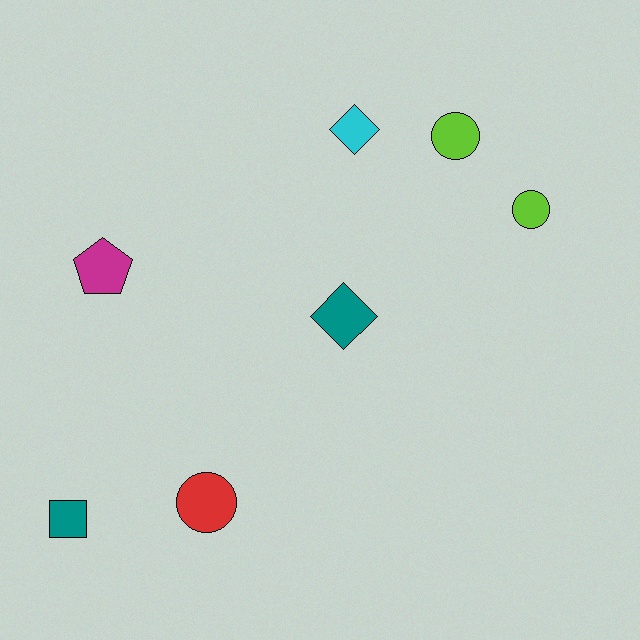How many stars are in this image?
There are no stars.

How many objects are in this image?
There are 7 objects.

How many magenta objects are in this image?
There is 1 magenta object.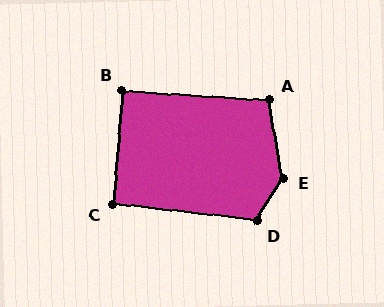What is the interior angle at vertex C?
Approximately 92 degrees (approximately right).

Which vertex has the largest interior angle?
E, at approximately 139 degrees.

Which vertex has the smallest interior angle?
B, at approximately 91 degrees.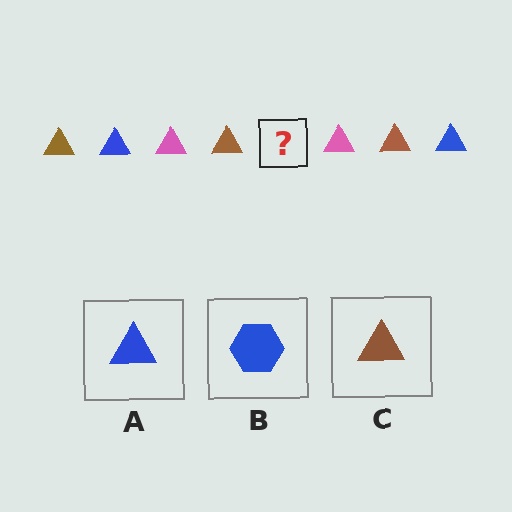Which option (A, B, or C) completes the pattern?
A.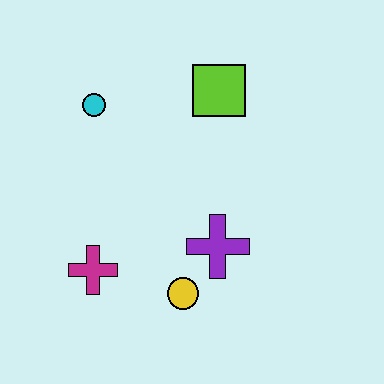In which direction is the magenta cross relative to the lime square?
The magenta cross is below the lime square.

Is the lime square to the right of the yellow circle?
Yes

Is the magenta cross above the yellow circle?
Yes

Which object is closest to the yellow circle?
The purple cross is closest to the yellow circle.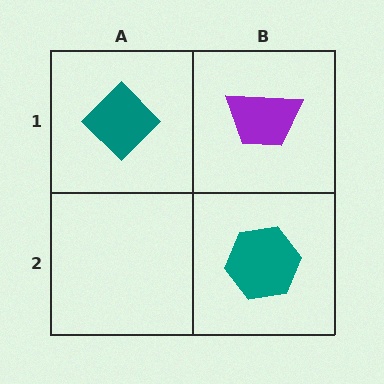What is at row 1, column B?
A purple trapezoid.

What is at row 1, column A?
A teal diamond.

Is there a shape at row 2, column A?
No, that cell is empty.